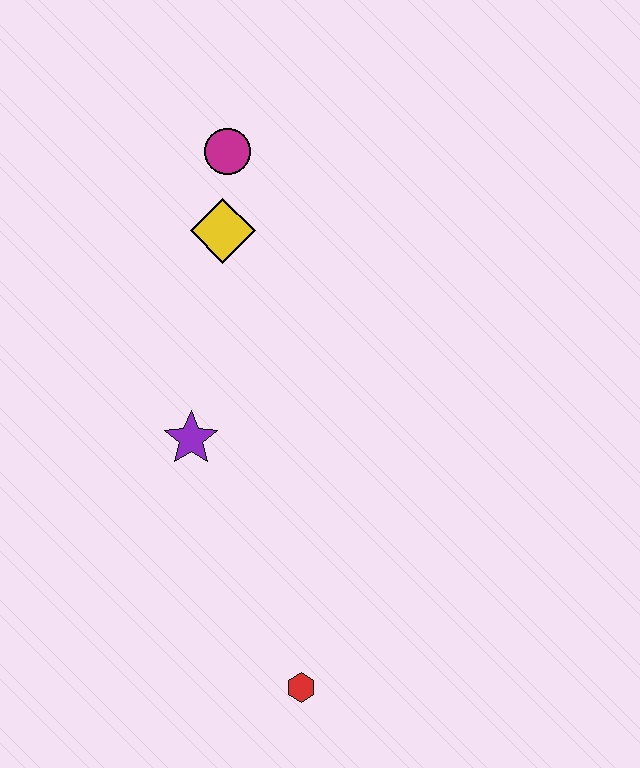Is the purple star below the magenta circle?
Yes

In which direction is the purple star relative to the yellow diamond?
The purple star is below the yellow diamond.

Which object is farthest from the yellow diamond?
The red hexagon is farthest from the yellow diamond.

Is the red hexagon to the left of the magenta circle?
No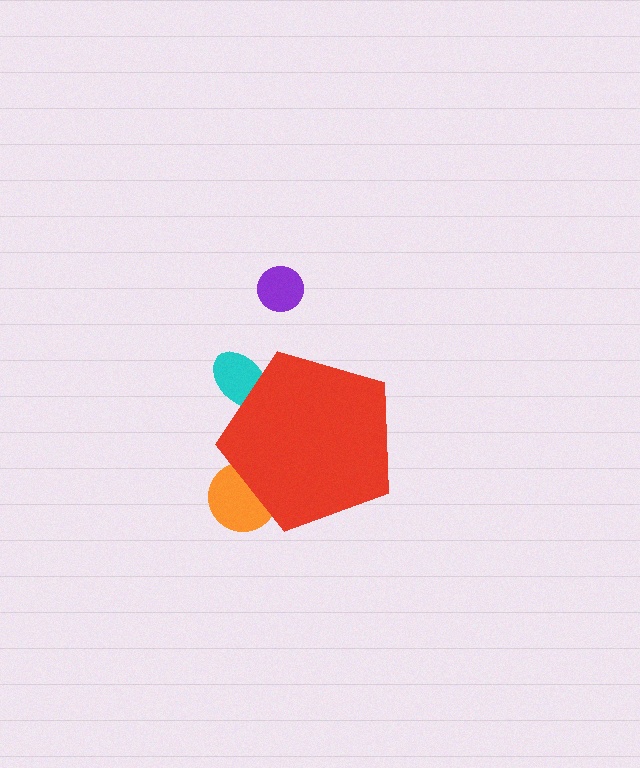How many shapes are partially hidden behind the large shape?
2 shapes are partially hidden.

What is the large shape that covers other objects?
A red pentagon.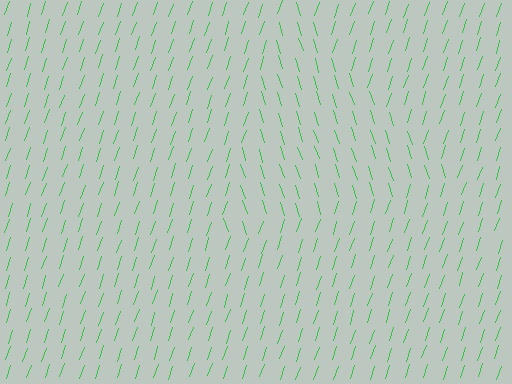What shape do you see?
I see a triangle.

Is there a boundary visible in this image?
Yes, there is a texture boundary formed by a change in line orientation.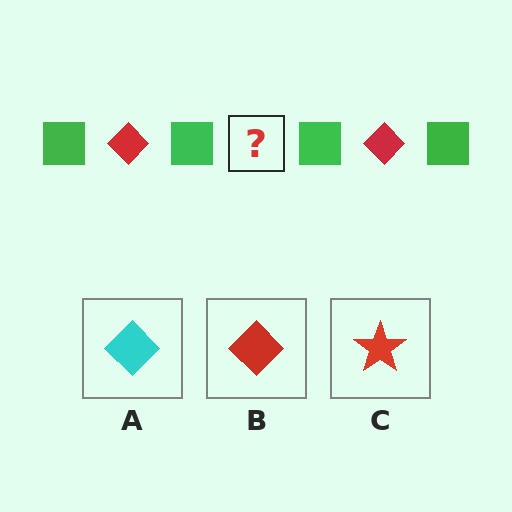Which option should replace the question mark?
Option B.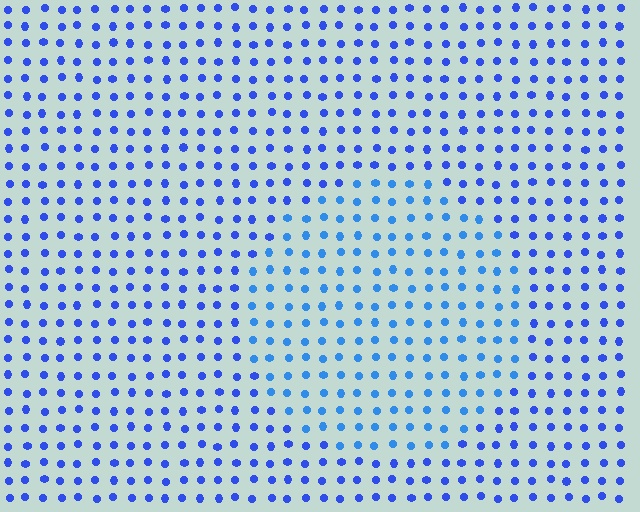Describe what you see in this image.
The image is filled with small blue elements in a uniform arrangement. A circle-shaped region is visible where the elements are tinted to a slightly different hue, forming a subtle color boundary.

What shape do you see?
I see a circle.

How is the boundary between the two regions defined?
The boundary is defined purely by a slight shift in hue (about 20 degrees). Spacing, size, and orientation are identical on both sides.